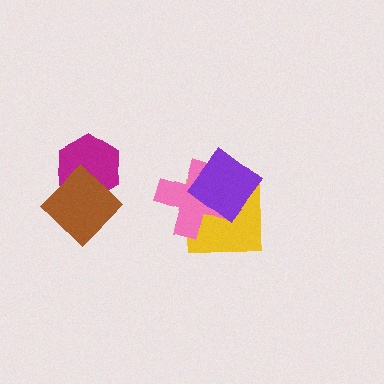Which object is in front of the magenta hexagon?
The brown diamond is in front of the magenta hexagon.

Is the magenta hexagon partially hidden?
Yes, it is partially covered by another shape.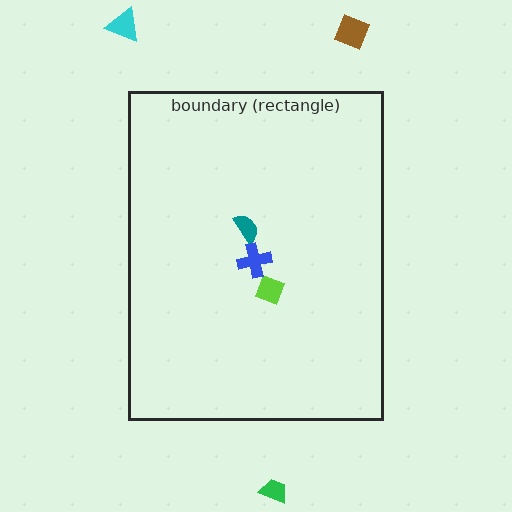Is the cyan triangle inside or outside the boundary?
Outside.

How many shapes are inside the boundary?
3 inside, 3 outside.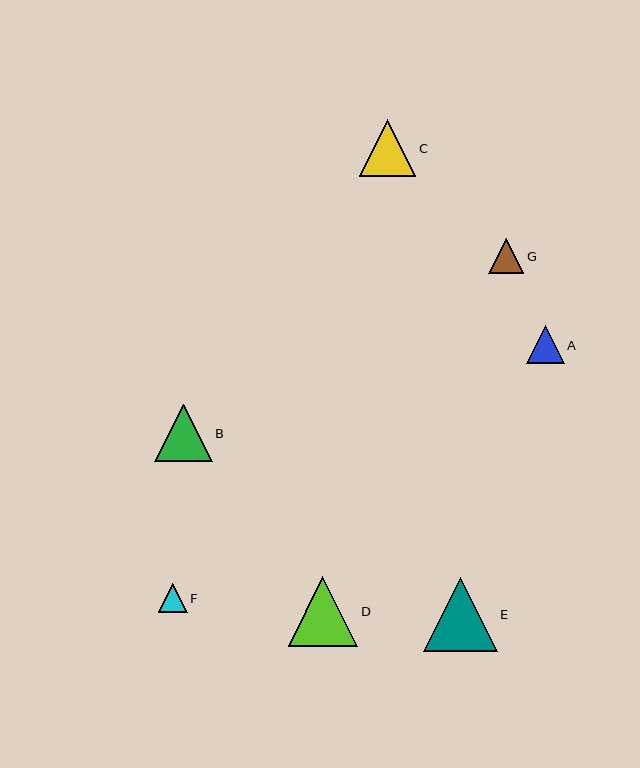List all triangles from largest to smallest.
From largest to smallest: E, D, B, C, A, G, F.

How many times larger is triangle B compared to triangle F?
Triangle B is approximately 2.0 times the size of triangle F.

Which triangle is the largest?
Triangle E is the largest with a size of approximately 74 pixels.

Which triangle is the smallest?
Triangle F is the smallest with a size of approximately 29 pixels.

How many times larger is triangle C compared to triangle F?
Triangle C is approximately 2.0 times the size of triangle F.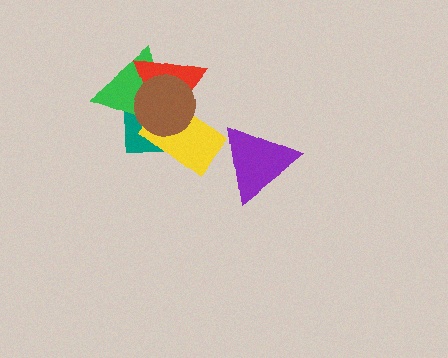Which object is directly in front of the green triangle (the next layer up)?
The yellow rectangle is directly in front of the green triangle.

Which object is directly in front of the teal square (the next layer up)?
The green triangle is directly in front of the teal square.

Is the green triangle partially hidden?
Yes, it is partially covered by another shape.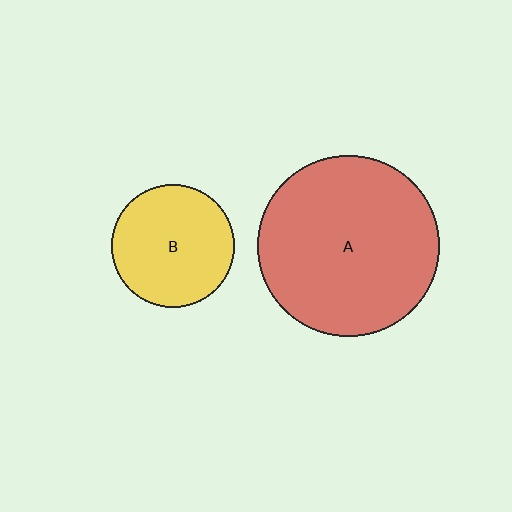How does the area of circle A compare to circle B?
Approximately 2.2 times.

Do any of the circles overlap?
No, none of the circles overlap.